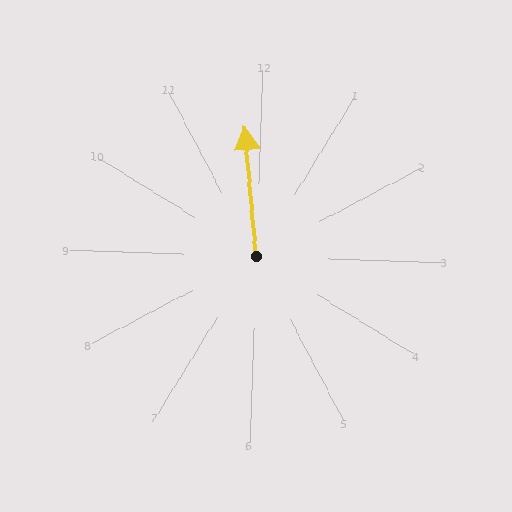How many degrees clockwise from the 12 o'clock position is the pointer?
Approximately 353 degrees.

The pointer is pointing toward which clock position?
Roughly 12 o'clock.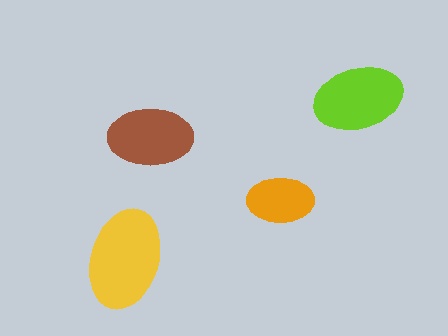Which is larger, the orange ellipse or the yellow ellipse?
The yellow one.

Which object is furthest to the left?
The yellow ellipse is leftmost.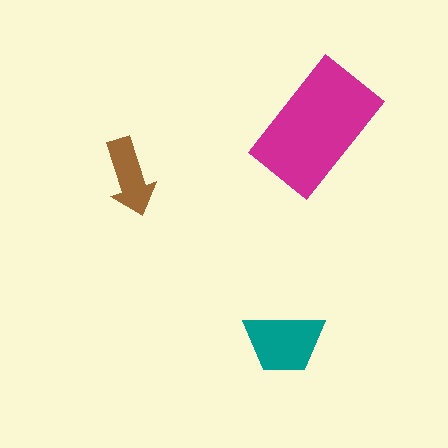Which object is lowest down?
The teal trapezoid is bottommost.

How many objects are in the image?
There are 3 objects in the image.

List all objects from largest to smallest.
The magenta rectangle, the teal trapezoid, the brown arrow.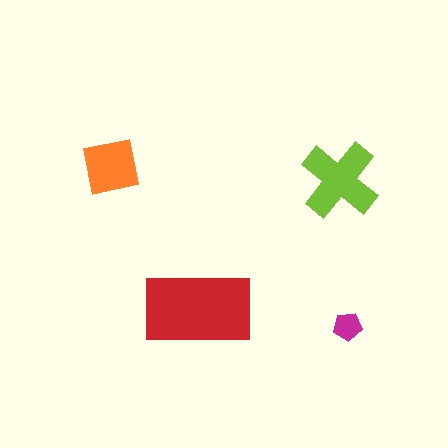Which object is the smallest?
The magenta pentagon.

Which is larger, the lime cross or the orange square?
The lime cross.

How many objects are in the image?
There are 4 objects in the image.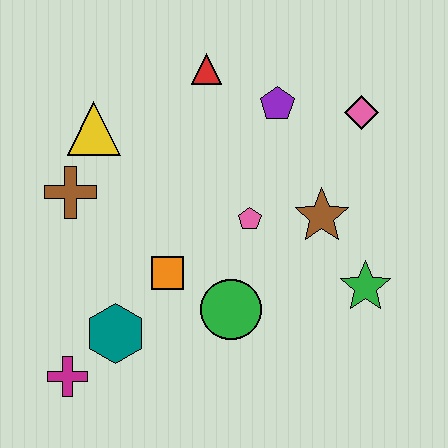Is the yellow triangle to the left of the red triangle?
Yes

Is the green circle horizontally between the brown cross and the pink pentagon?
Yes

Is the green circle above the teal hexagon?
Yes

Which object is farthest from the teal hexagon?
The pink diamond is farthest from the teal hexagon.